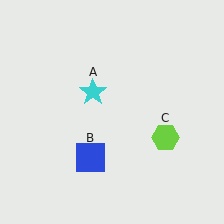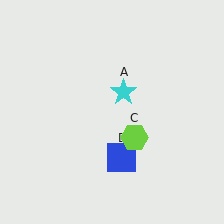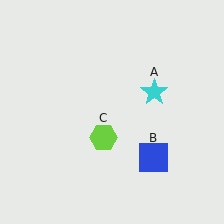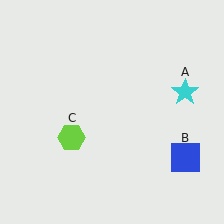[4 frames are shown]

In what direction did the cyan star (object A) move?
The cyan star (object A) moved right.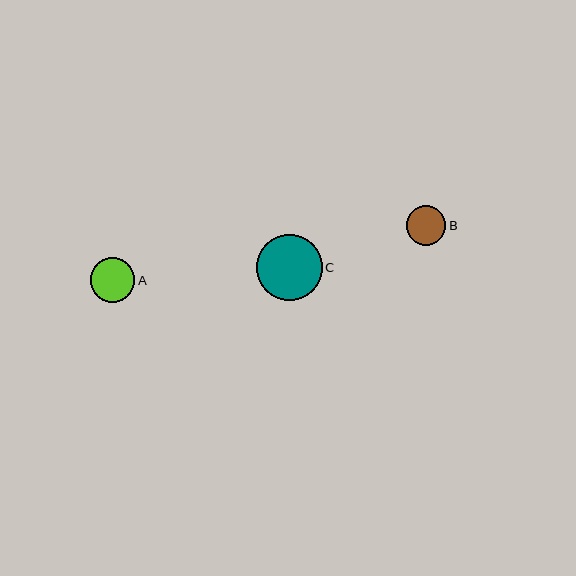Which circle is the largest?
Circle C is the largest with a size of approximately 66 pixels.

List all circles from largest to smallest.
From largest to smallest: C, A, B.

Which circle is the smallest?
Circle B is the smallest with a size of approximately 40 pixels.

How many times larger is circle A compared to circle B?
Circle A is approximately 1.1 times the size of circle B.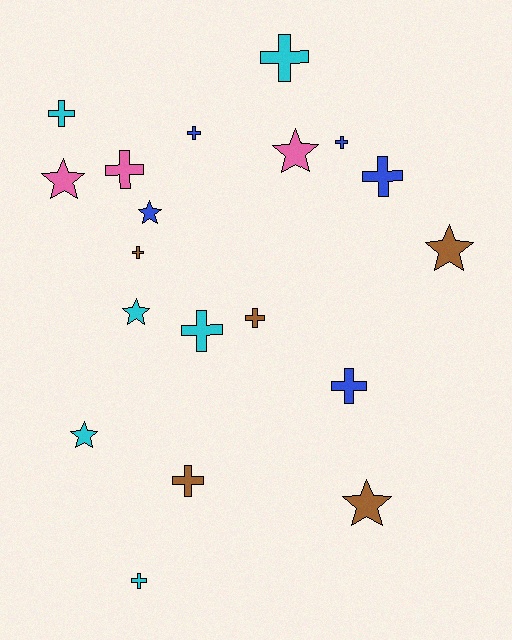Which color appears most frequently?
Cyan, with 6 objects.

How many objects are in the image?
There are 19 objects.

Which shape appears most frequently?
Cross, with 12 objects.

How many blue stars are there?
There is 1 blue star.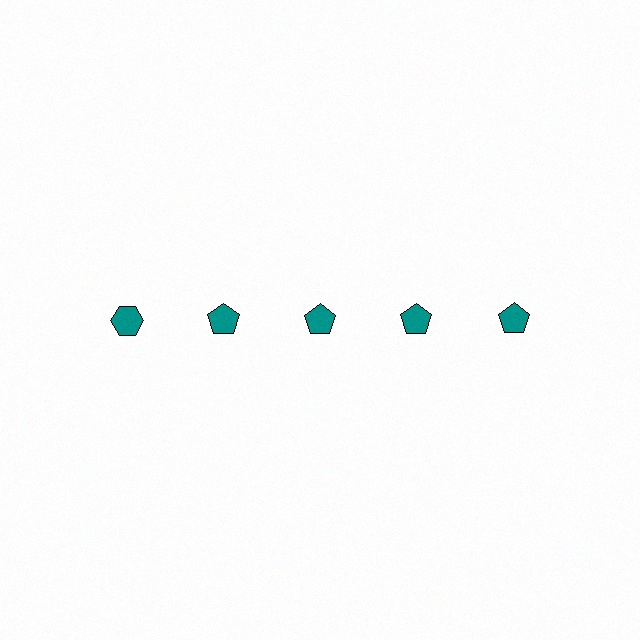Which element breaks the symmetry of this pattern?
The teal hexagon in the top row, leftmost column breaks the symmetry. All other shapes are teal pentagons.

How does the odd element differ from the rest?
It has a different shape: hexagon instead of pentagon.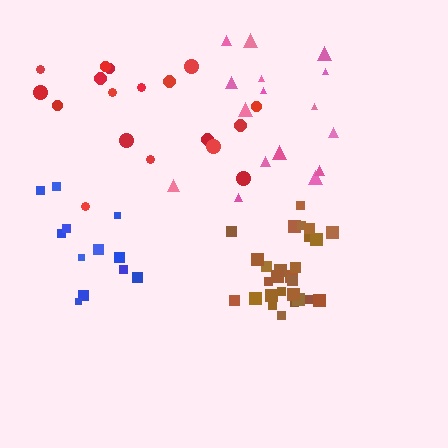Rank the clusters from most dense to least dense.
brown, blue, pink, red.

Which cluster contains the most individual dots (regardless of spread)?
Brown (27).